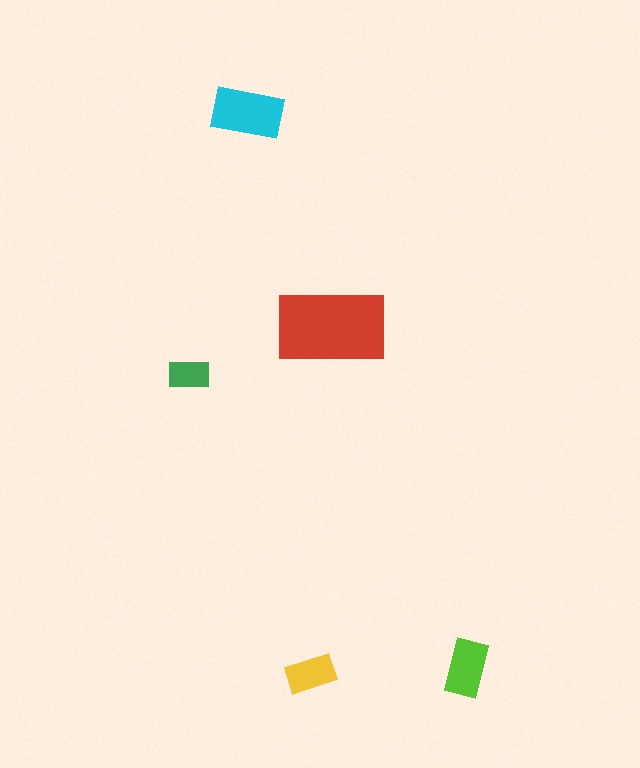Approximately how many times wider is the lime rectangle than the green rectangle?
About 1.5 times wider.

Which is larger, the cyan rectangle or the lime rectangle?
The cyan one.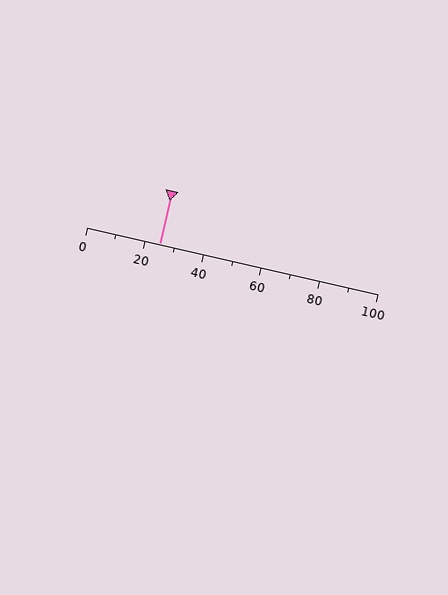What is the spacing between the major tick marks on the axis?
The major ticks are spaced 20 apart.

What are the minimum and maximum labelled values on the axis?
The axis runs from 0 to 100.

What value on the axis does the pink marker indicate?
The marker indicates approximately 25.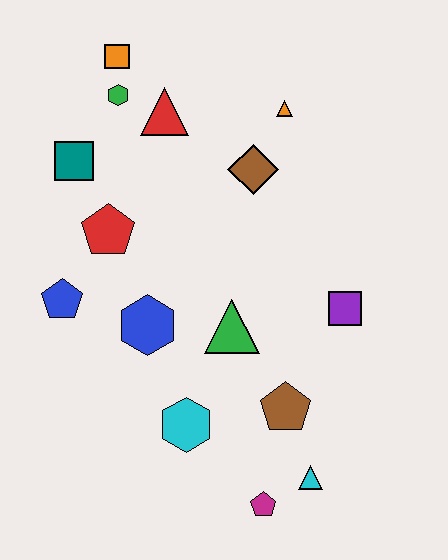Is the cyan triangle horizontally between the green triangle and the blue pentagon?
No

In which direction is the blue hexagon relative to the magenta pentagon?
The blue hexagon is above the magenta pentagon.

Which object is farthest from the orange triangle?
The magenta pentagon is farthest from the orange triangle.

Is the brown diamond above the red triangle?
No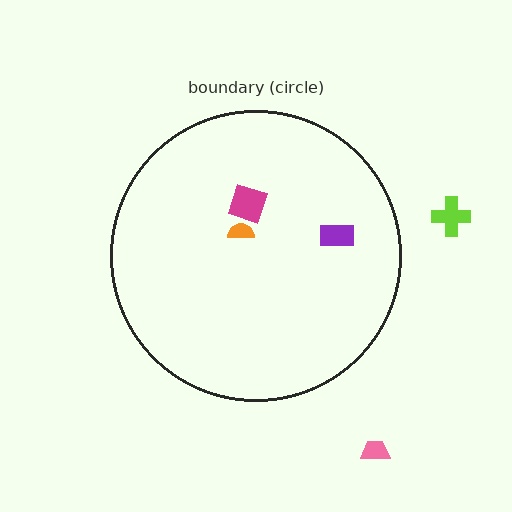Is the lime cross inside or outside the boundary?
Outside.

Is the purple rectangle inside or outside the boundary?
Inside.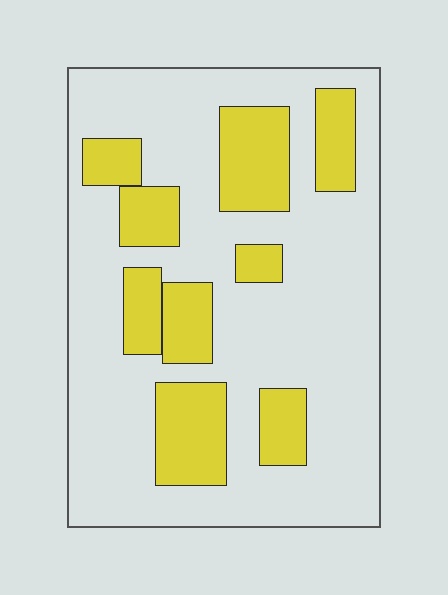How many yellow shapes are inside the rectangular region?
9.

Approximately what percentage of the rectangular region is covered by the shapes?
Approximately 25%.